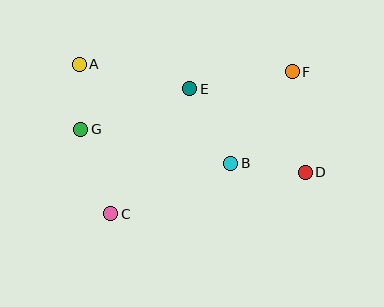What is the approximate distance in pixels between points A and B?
The distance between A and B is approximately 181 pixels.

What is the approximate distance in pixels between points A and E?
The distance between A and E is approximately 113 pixels.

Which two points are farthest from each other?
Points A and D are farthest from each other.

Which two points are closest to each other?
Points A and G are closest to each other.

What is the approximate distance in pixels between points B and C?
The distance between B and C is approximately 131 pixels.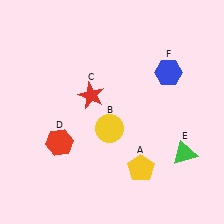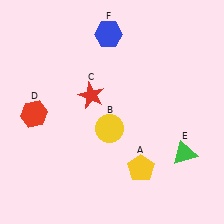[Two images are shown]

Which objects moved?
The objects that moved are: the red hexagon (D), the blue hexagon (F).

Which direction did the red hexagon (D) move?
The red hexagon (D) moved up.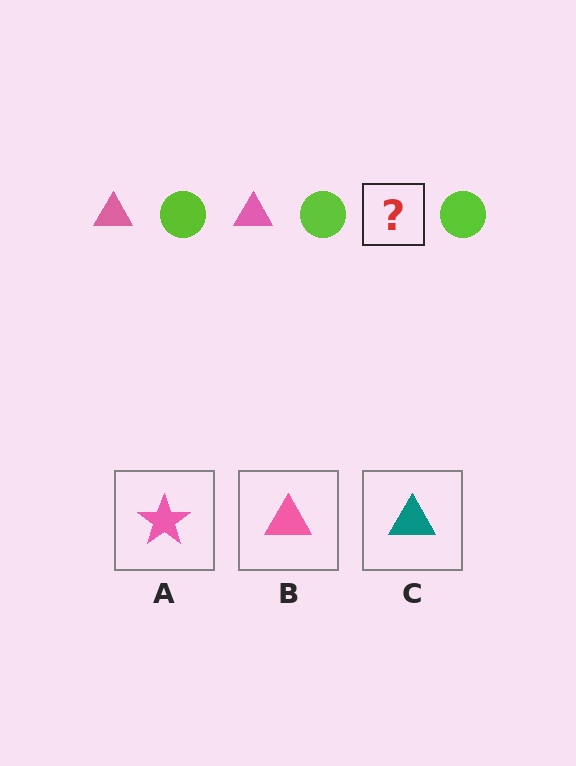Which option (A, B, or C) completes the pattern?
B.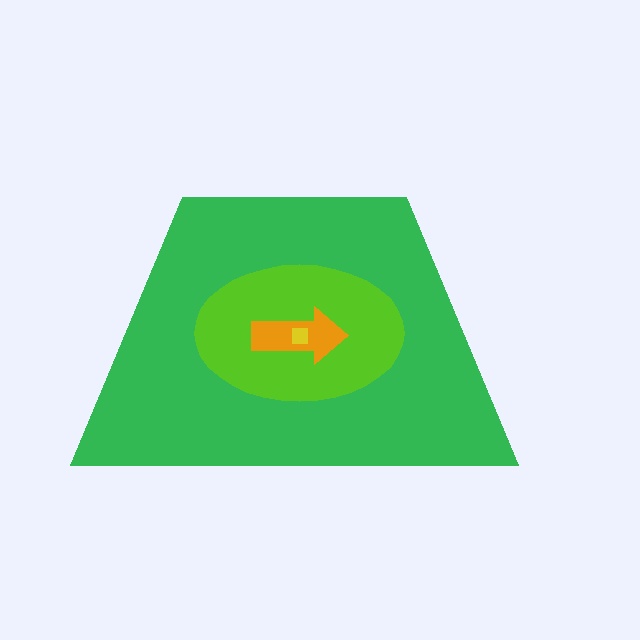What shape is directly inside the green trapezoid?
The lime ellipse.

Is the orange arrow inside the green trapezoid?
Yes.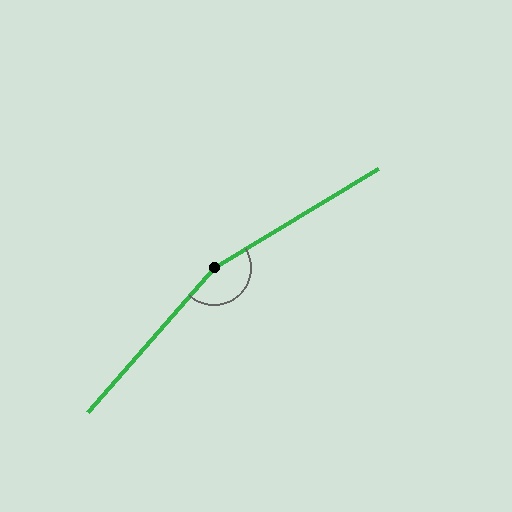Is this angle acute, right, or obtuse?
It is obtuse.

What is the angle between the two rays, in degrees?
Approximately 162 degrees.